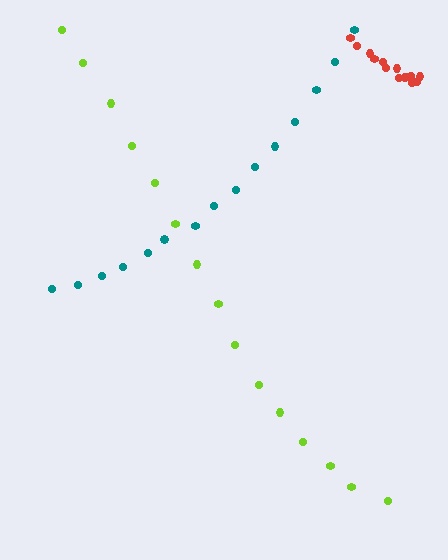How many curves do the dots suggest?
There are 3 distinct paths.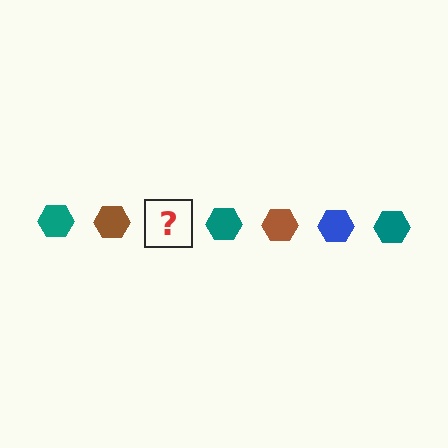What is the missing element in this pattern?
The missing element is a blue hexagon.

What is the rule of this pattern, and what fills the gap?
The rule is that the pattern cycles through teal, brown, blue hexagons. The gap should be filled with a blue hexagon.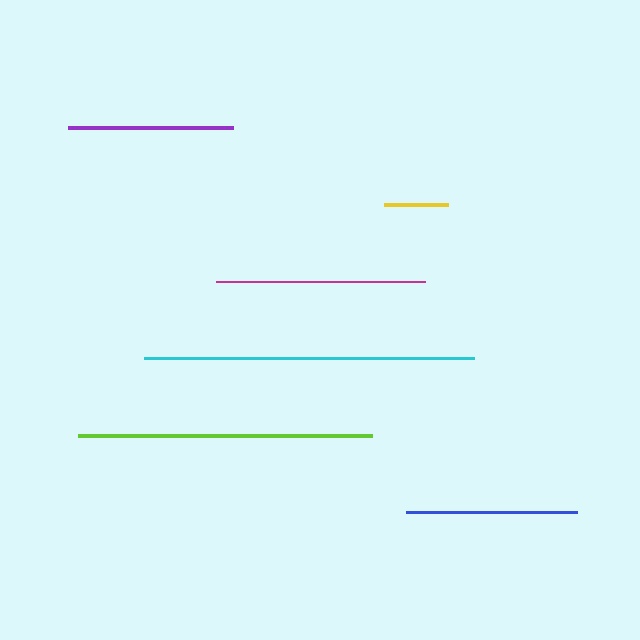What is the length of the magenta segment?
The magenta segment is approximately 209 pixels long.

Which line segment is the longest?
The cyan line is the longest at approximately 331 pixels.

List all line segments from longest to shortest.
From longest to shortest: cyan, lime, magenta, blue, purple, yellow.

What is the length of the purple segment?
The purple segment is approximately 164 pixels long.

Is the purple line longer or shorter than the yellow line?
The purple line is longer than the yellow line.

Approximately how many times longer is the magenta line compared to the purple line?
The magenta line is approximately 1.3 times the length of the purple line.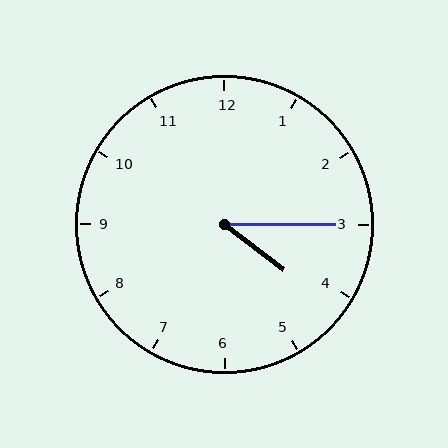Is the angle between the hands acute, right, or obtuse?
It is acute.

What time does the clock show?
4:15.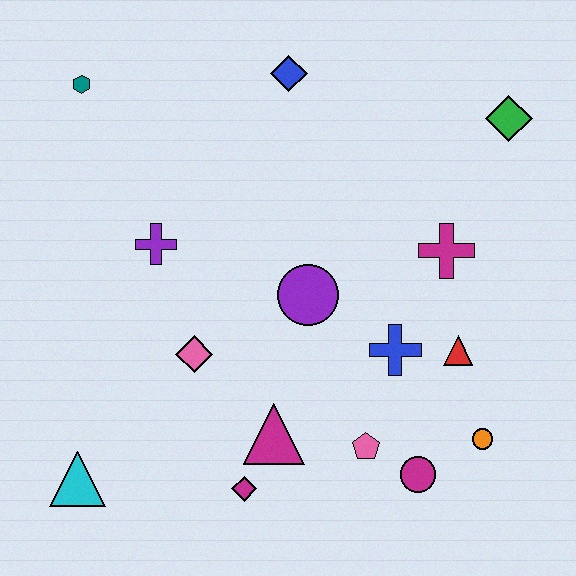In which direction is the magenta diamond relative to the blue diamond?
The magenta diamond is below the blue diamond.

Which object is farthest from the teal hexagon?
The orange circle is farthest from the teal hexagon.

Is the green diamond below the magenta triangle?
No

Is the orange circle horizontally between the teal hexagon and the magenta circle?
No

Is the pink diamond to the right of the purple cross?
Yes